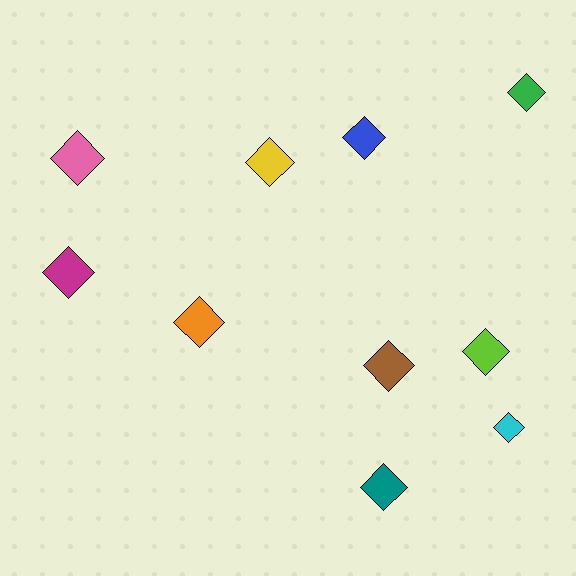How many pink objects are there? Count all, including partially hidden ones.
There is 1 pink object.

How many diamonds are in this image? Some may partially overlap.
There are 10 diamonds.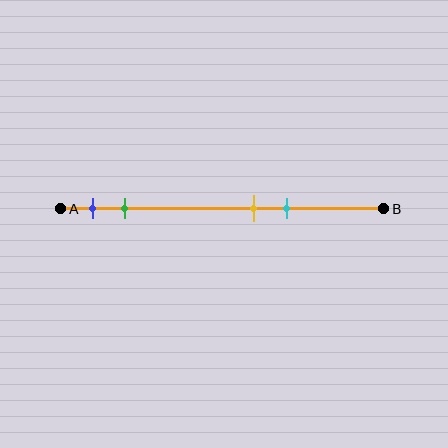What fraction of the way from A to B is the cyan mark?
The cyan mark is approximately 70% (0.7) of the way from A to B.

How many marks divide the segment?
There are 4 marks dividing the segment.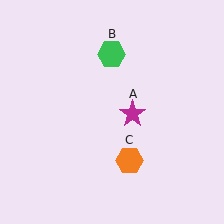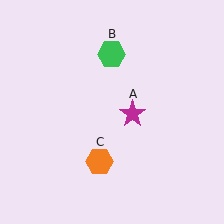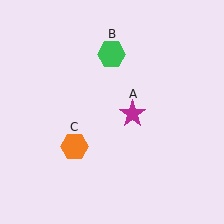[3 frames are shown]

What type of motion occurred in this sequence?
The orange hexagon (object C) rotated clockwise around the center of the scene.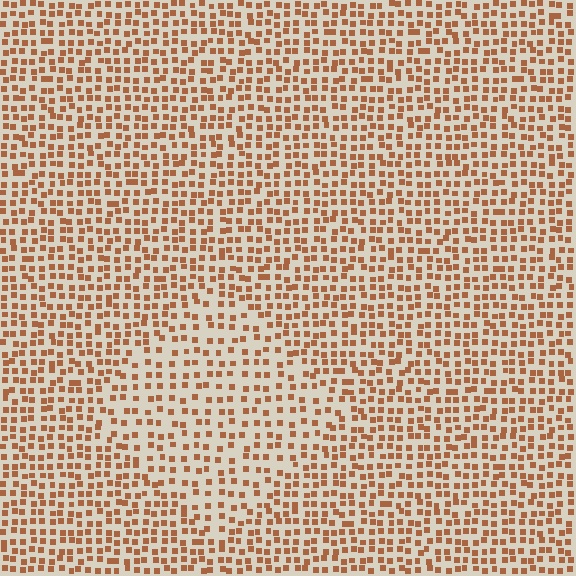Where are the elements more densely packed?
The elements are more densely packed outside the diamond boundary.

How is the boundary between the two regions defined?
The boundary is defined by a change in element density (approximately 1.6x ratio). All elements are the same color, size, and shape.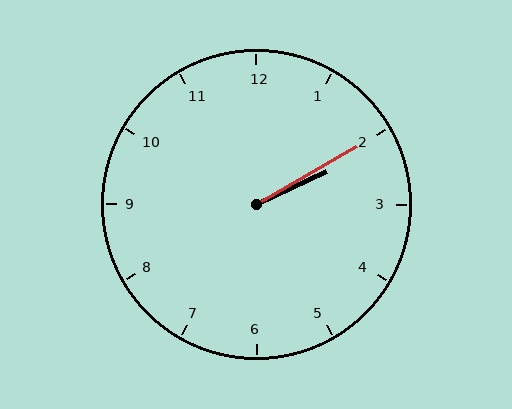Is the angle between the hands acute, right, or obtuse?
It is acute.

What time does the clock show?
2:10.